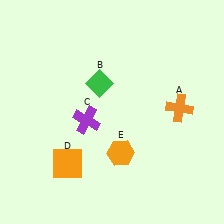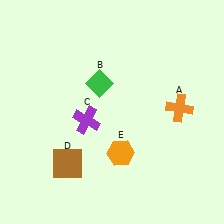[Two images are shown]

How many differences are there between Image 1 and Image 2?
There is 1 difference between the two images.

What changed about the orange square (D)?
In Image 1, D is orange. In Image 2, it changed to brown.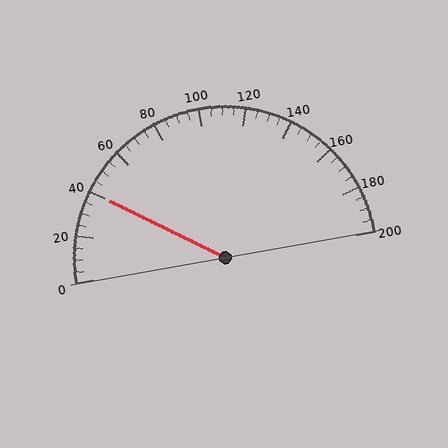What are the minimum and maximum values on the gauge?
The gauge ranges from 0 to 200.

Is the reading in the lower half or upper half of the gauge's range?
The reading is in the lower half of the range (0 to 200).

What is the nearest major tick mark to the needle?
The nearest major tick mark is 40.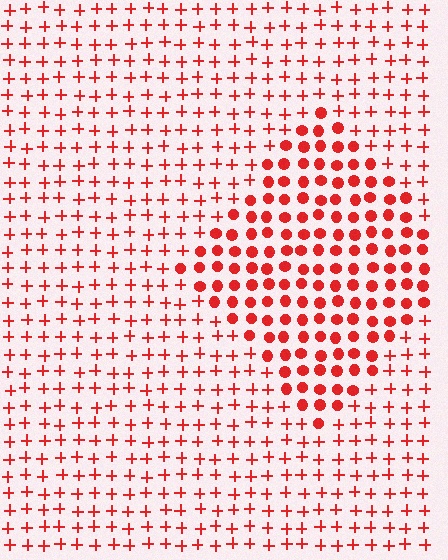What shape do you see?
I see a diamond.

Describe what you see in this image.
The image is filled with small red elements arranged in a uniform grid. A diamond-shaped region contains circles, while the surrounding area contains plus signs. The boundary is defined purely by the change in element shape.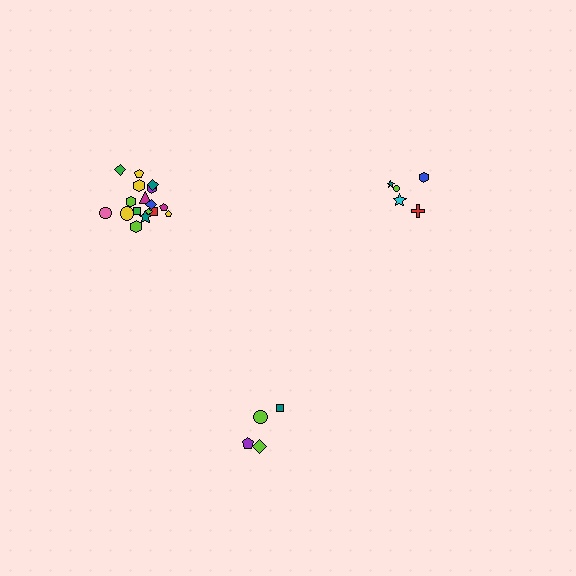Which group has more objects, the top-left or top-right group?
The top-left group.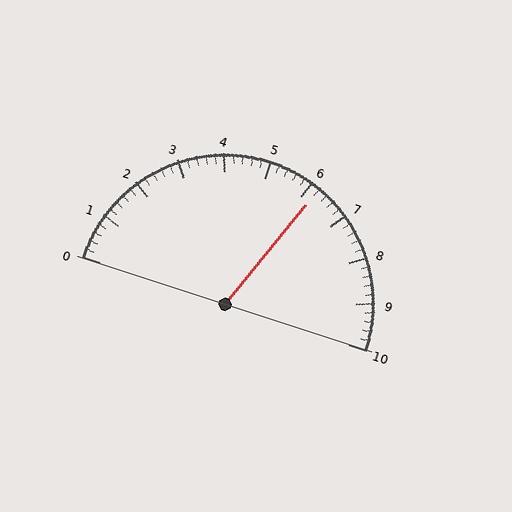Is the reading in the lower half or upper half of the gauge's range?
The reading is in the upper half of the range (0 to 10).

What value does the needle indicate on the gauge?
The needle indicates approximately 6.2.